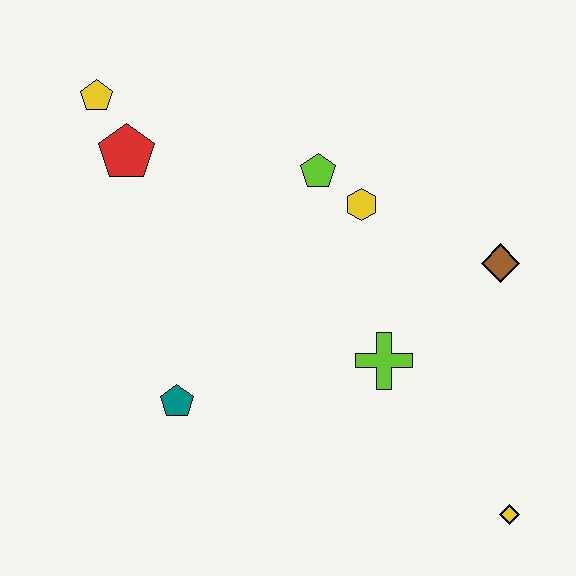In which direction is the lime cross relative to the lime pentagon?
The lime cross is below the lime pentagon.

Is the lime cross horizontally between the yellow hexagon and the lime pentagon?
No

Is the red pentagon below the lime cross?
No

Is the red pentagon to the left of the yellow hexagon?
Yes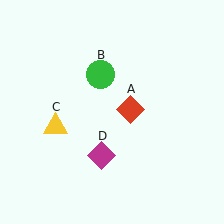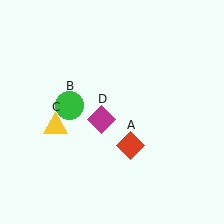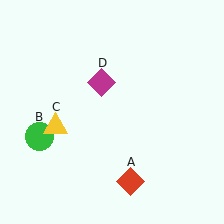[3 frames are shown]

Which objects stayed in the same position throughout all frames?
Yellow triangle (object C) remained stationary.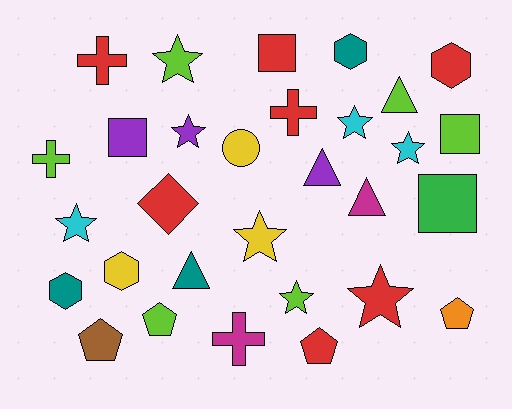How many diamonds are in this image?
There is 1 diamond.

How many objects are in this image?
There are 30 objects.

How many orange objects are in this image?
There is 1 orange object.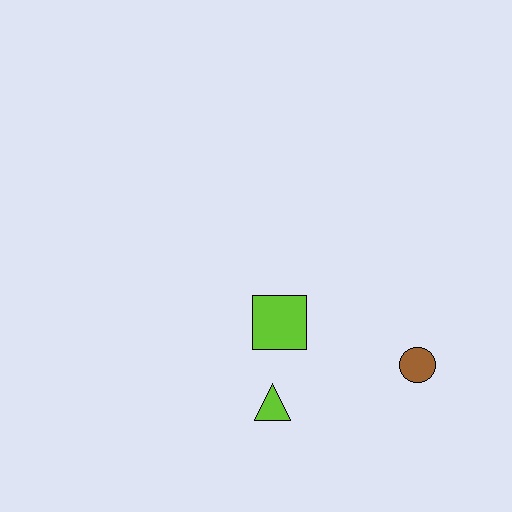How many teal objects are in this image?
There are no teal objects.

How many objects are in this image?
There are 3 objects.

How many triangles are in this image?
There is 1 triangle.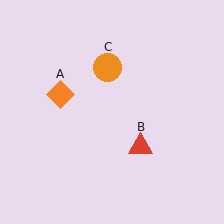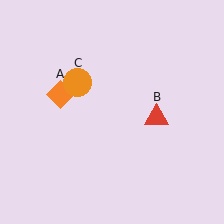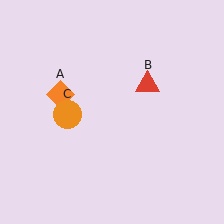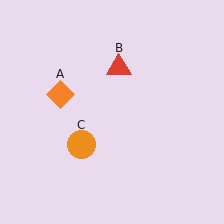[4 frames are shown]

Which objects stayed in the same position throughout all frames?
Orange diamond (object A) remained stationary.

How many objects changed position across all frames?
2 objects changed position: red triangle (object B), orange circle (object C).